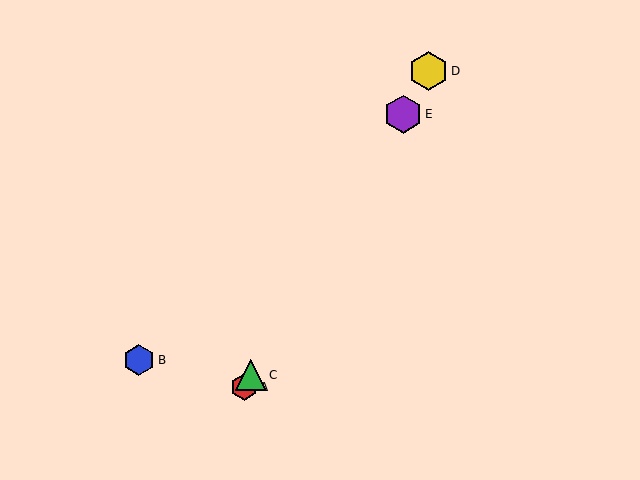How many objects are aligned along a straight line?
4 objects (A, C, D, E) are aligned along a straight line.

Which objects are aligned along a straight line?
Objects A, C, D, E are aligned along a straight line.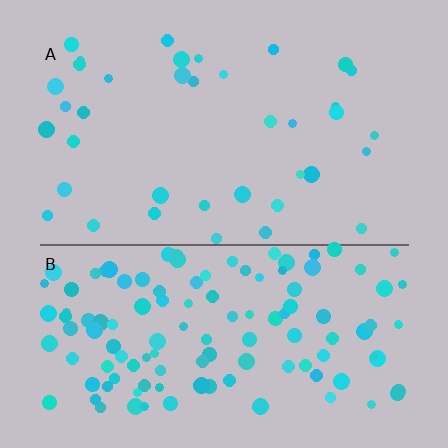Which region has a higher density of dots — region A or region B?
B (the bottom).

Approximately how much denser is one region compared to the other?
Approximately 3.2× — region B over region A.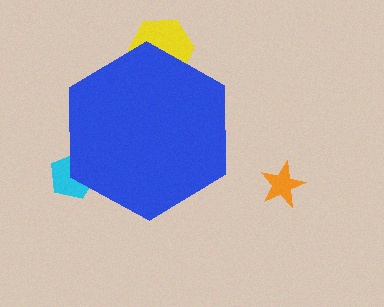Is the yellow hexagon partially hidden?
Yes, the yellow hexagon is partially hidden behind the blue hexagon.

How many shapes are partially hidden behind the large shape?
2 shapes are partially hidden.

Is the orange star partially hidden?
No, the orange star is fully visible.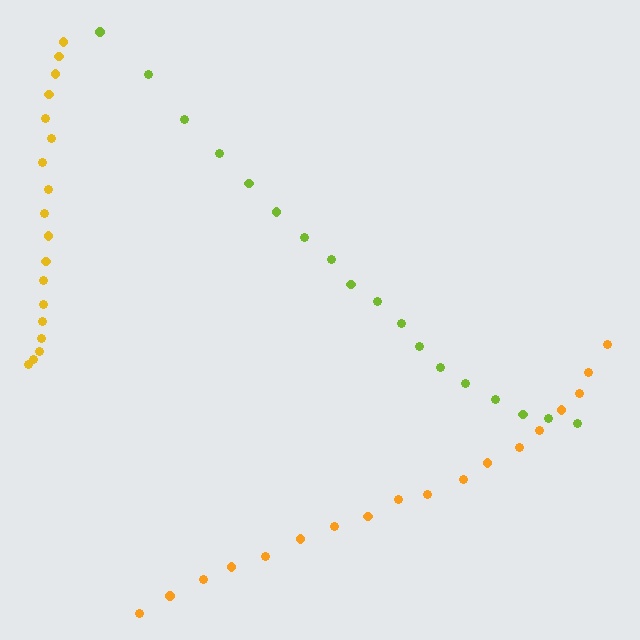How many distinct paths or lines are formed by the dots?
There are 3 distinct paths.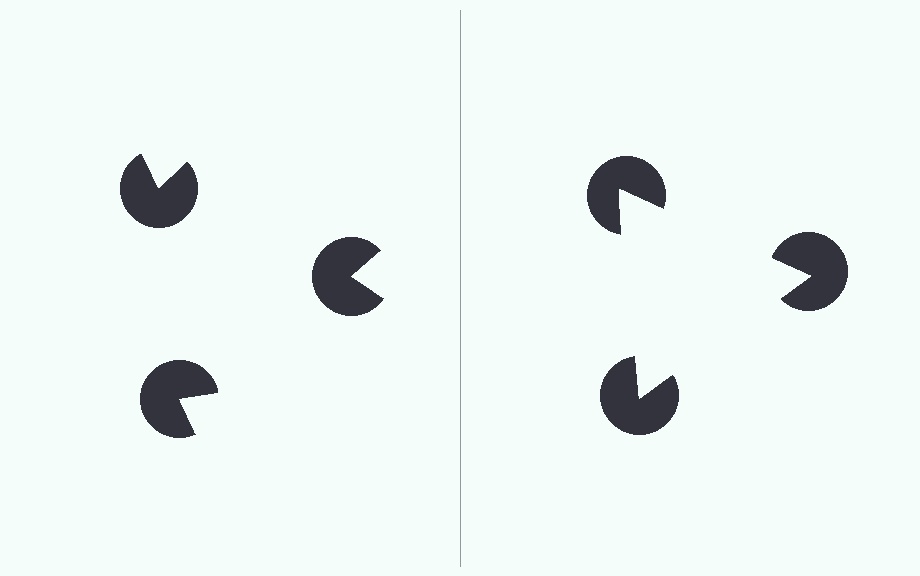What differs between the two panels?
The pac-man discs are positioned identically on both sides; only the wedge orientations differ. On the right they align to a triangle; on the left they are misaligned.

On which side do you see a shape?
An illusory triangle appears on the right side. On the left side the wedge cuts are rotated, so no coherent shape forms.